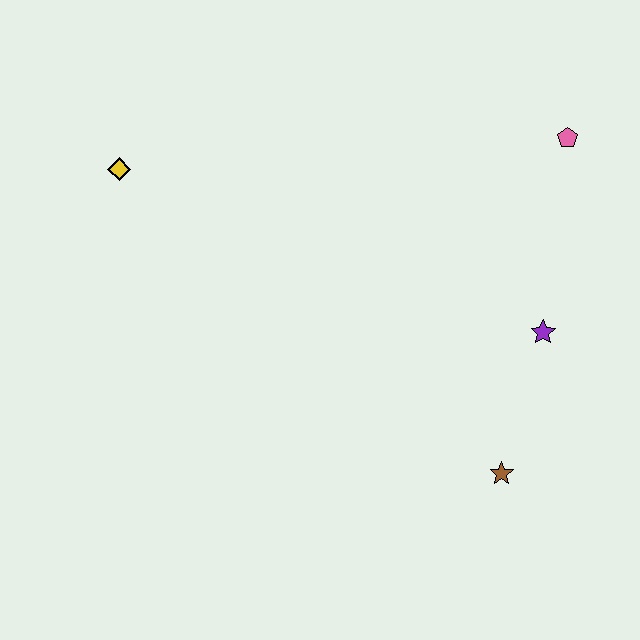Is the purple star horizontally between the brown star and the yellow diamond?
No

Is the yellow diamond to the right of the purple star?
No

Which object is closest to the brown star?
The purple star is closest to the brown star.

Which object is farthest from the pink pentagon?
The yellow diamond is farthest from the pink pentagon.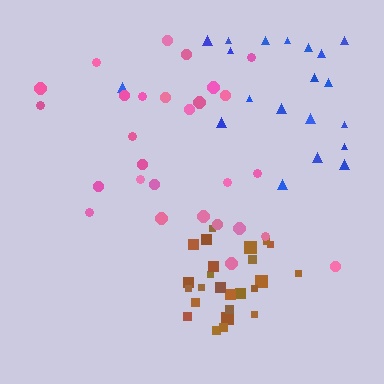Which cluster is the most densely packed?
Brown.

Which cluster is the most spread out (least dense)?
Blue.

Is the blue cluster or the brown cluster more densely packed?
Brown.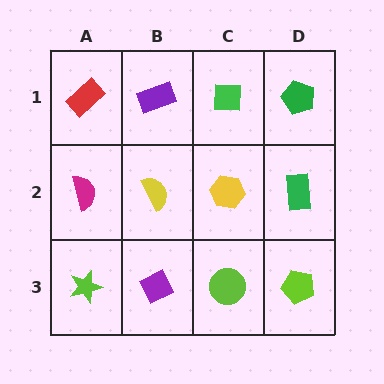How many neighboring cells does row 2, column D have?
3.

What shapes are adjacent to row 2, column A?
A red rectangle (row 1, column A), a lime star (row 3, column A), a yellow semicircle (row 2, column B).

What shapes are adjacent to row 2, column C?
A green square (row 1, column C), a lime circle (row 3, column C), a yellow semicircle (row 2, column B), a green rectangle (row 2, column D).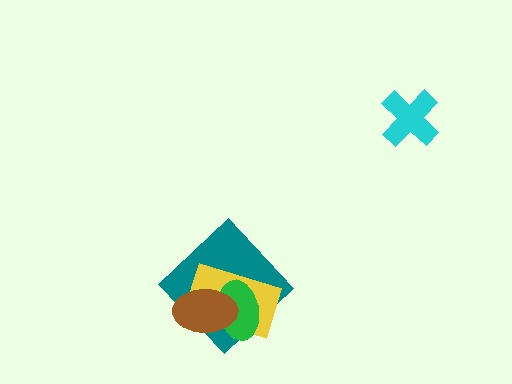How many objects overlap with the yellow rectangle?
3 objects overlap with the yellow rectangle.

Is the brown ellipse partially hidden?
No, no other shape covers it.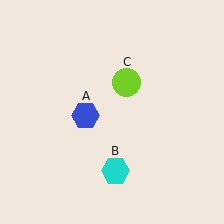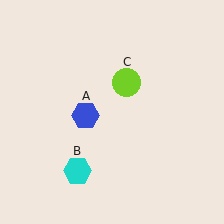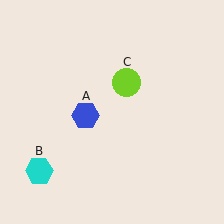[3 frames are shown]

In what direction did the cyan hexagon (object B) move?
The cyan hexagon (object B) moved left.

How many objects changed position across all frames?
1 object changed position: cyan hexagon (object B).